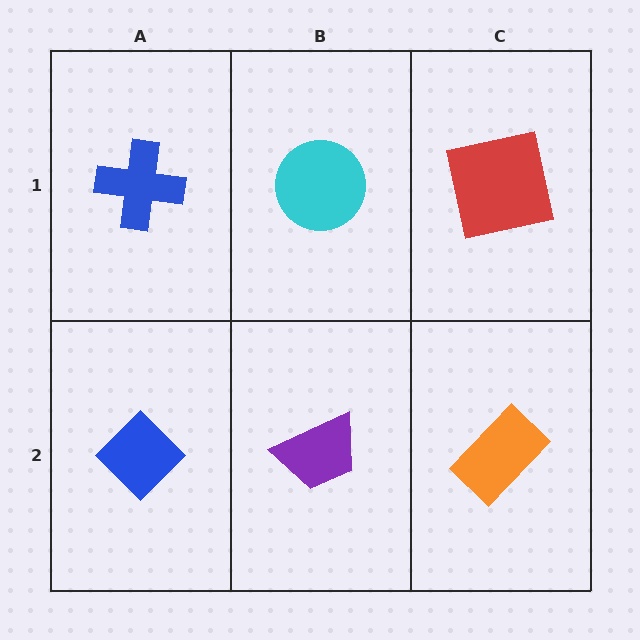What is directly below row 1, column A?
A blue diamond.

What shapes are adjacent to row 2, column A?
A blue cross (row 1, column A), a purple trapezoid (row 2, column B).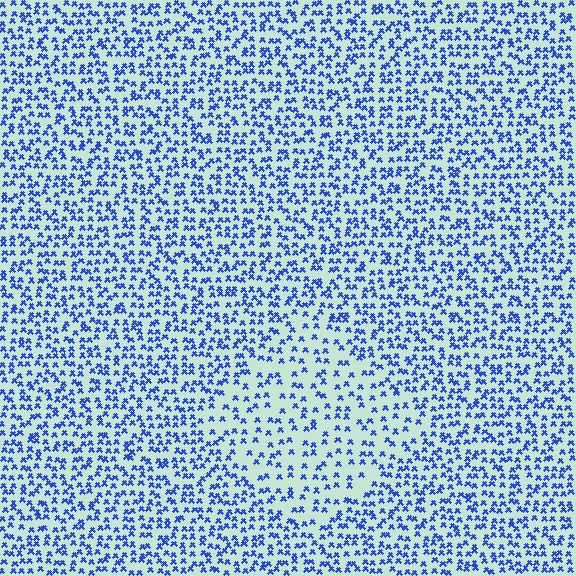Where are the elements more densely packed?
The elements are more densely packed outside the diamond boundary.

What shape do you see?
I see a diamond.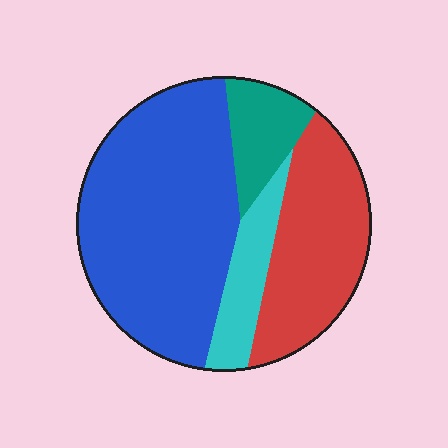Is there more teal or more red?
Red.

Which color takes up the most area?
Blue, at roughly 50%.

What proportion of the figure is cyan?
Cyan covers roughly 10% of the figure.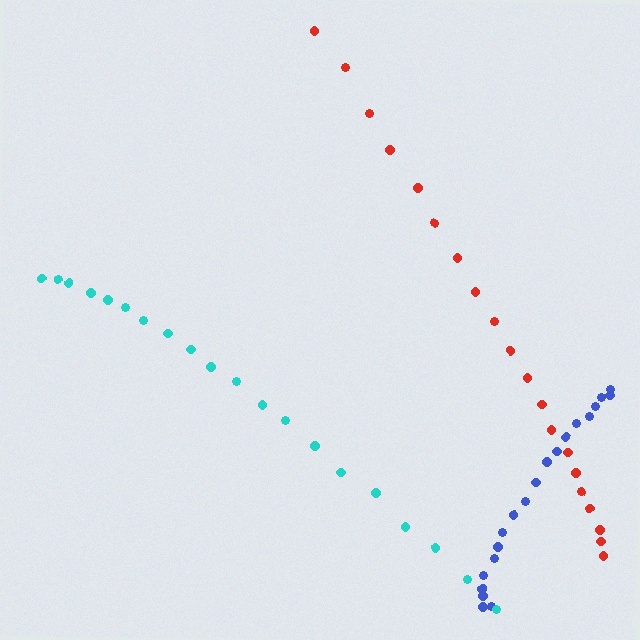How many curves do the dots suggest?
There are 3 distinct paths.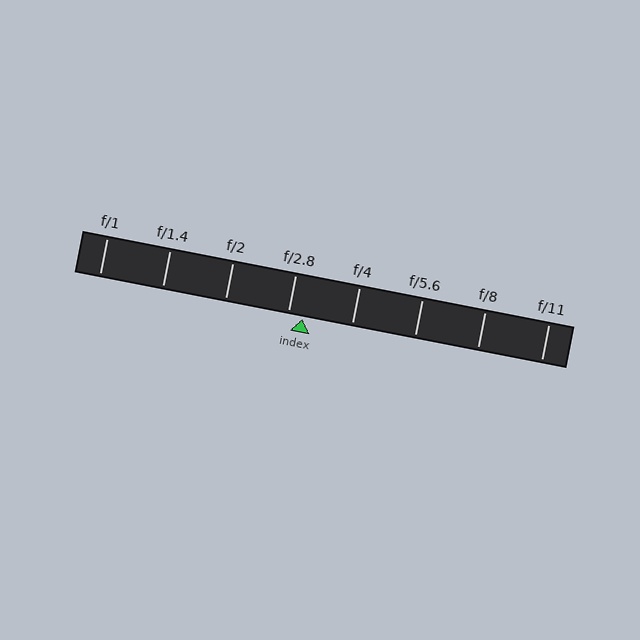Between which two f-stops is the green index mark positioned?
The index mark is between f/2.8 and f/4.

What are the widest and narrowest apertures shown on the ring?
The widest aperture shown is f/1 and the narrowest is f/11.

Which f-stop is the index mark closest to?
The index mark is closest to f/2.8.